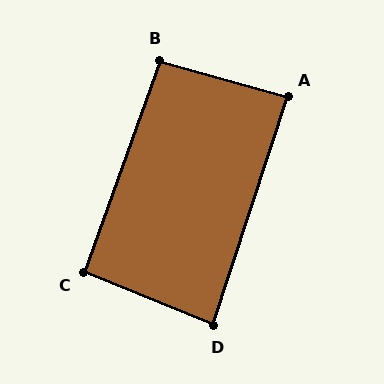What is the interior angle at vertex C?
Approximately 92 degrees (approximately right).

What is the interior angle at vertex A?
Approximately 88 degrees (approximately right).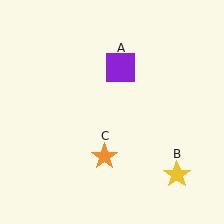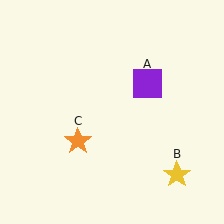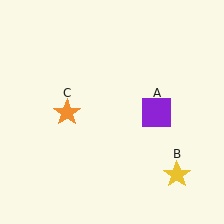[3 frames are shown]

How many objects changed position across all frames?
2 objects changed position: purple square (object A), orange star (object C).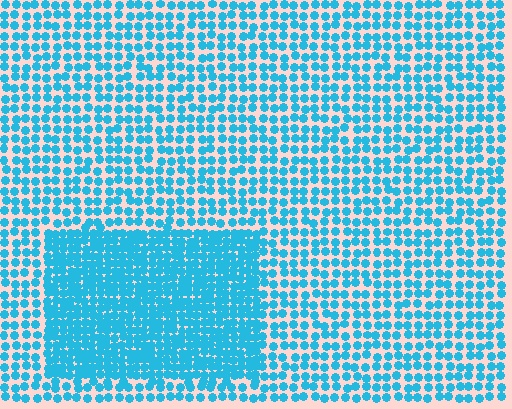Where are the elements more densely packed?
The elements are more densely packed inside the rectangle boundary.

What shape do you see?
I see a rectangle.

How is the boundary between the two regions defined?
The boundary is defined by a change in element density (approximately 1.9x ratio). All elements are the same color, size, and shape.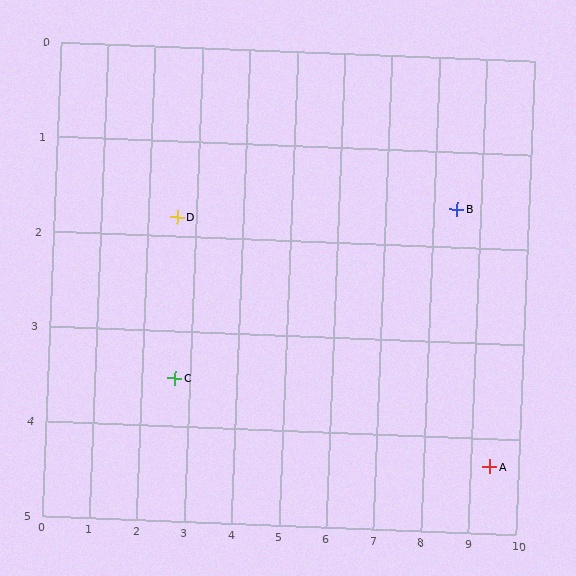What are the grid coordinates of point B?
Point B is at approximately (8.5, 1.6).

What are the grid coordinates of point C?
Point C is at approximately (2.7, 3.5).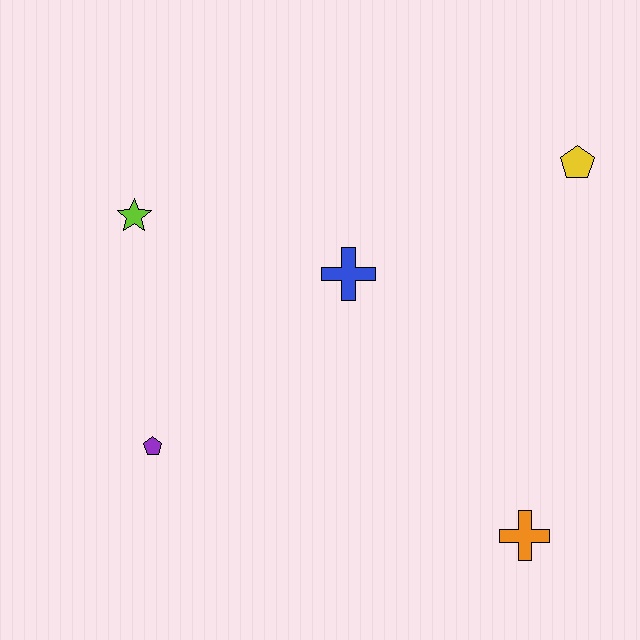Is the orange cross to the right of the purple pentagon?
Yes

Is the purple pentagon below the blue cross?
Yes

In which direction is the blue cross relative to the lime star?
The blue cross is to the right of the lime star.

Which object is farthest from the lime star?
The orange cross is farthest from the lime star.